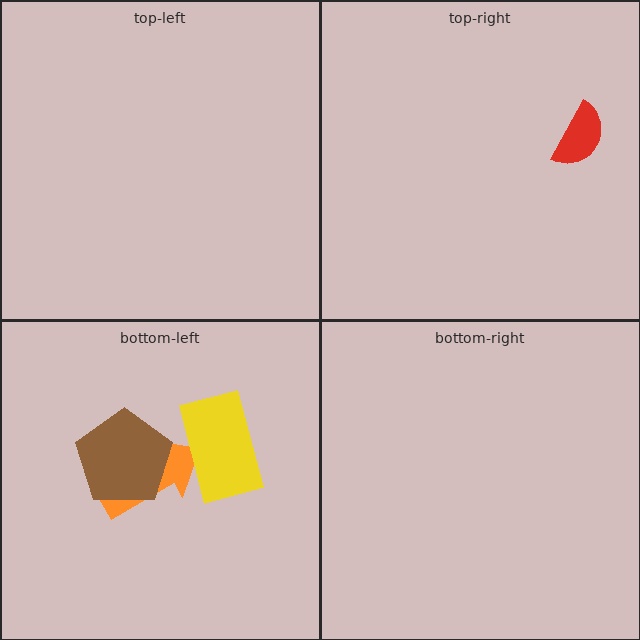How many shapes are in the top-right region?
1.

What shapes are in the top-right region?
The red semicircle.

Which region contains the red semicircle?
The top-right region.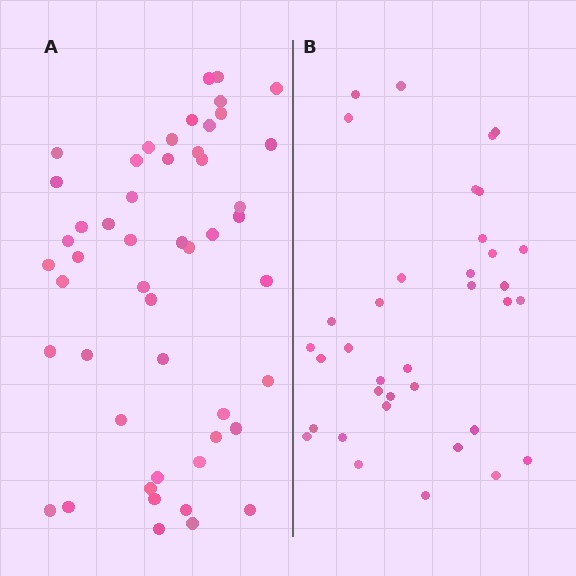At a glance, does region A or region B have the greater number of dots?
Region A (the left region) has more dots.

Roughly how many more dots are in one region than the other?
Region A has approximately 15 more dots than region B.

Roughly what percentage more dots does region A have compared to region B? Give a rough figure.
About 40% more.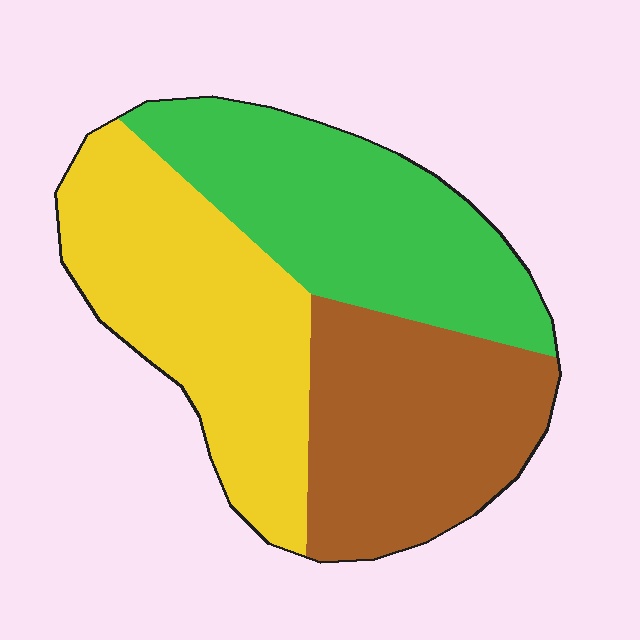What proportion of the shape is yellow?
Yellow covers around 35% of the shape.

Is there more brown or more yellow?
Yellow.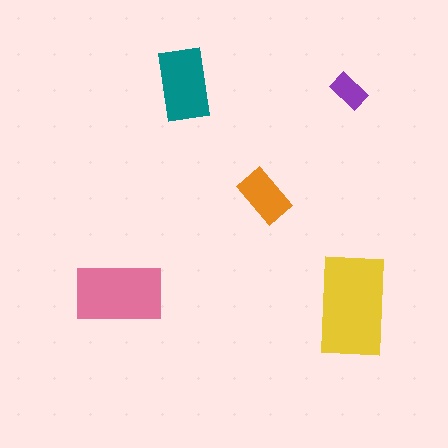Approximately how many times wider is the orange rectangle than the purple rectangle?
About 1.5 times wider.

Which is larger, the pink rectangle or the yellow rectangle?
The yellow one.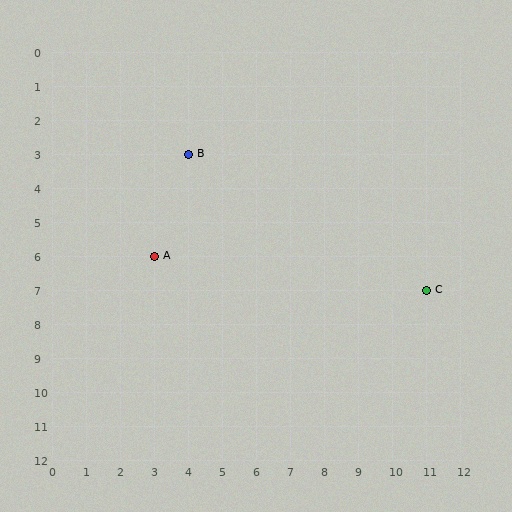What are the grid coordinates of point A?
Point A is at grid coordinates (3, 6).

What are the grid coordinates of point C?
Point C is at grid coordinates (11, 7).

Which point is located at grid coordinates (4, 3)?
Point B is at (4, 3).